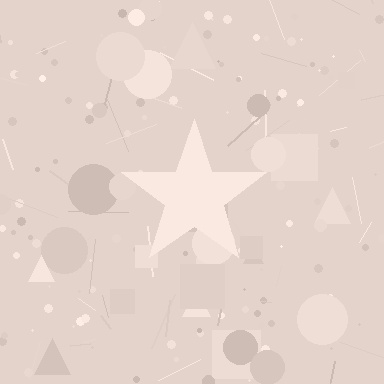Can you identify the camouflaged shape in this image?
The camouflaged shape is a star.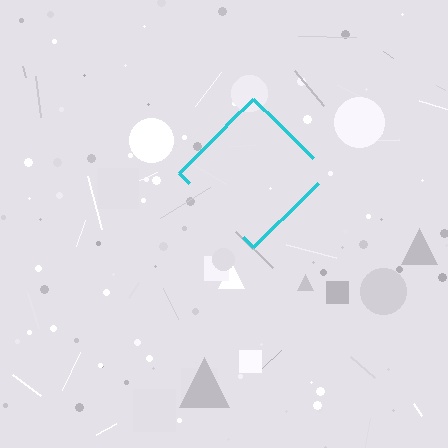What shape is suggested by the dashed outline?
The dashed outline suggests a diamond.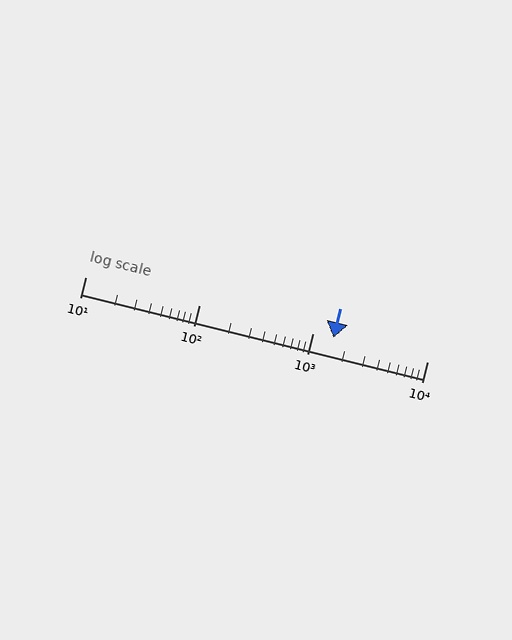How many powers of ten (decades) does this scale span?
The scale spans 3 decades, from 10 to 10000.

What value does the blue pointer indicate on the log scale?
The pointer indicates approximately 1500.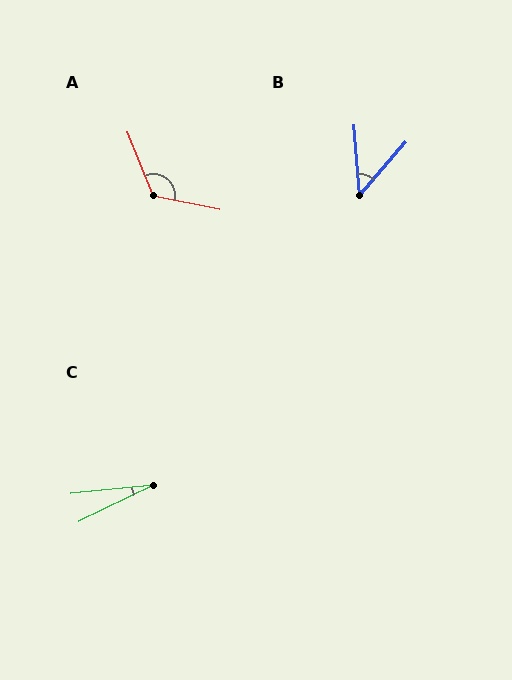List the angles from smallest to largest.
C (21°), B (46°), A (123°).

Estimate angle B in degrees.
Approximately 46 degrees.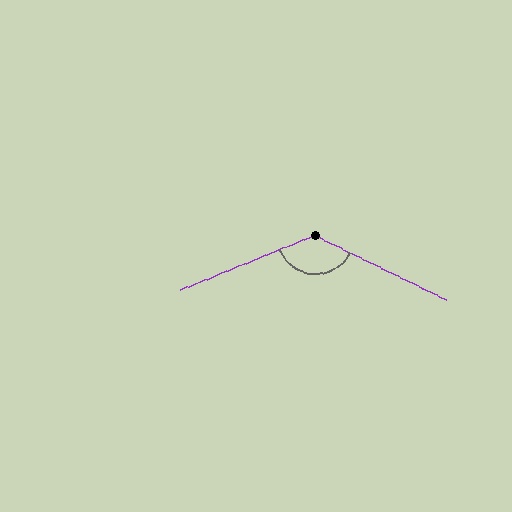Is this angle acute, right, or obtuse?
It is obtuse.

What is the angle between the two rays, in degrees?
Approximately 132 degrees.